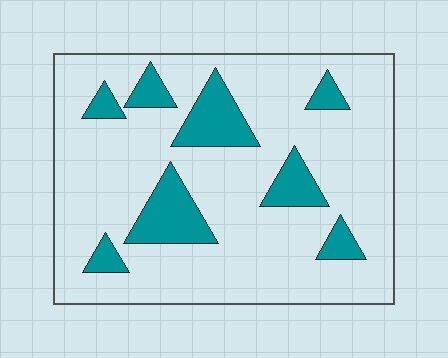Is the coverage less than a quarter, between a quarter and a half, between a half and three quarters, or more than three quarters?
Less than a quarter.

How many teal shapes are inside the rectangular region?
8.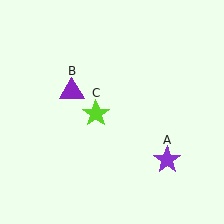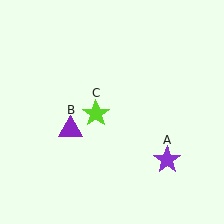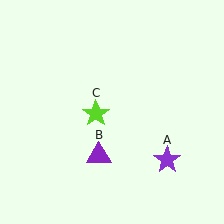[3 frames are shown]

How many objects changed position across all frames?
1 object changed position: purple triangle (object B).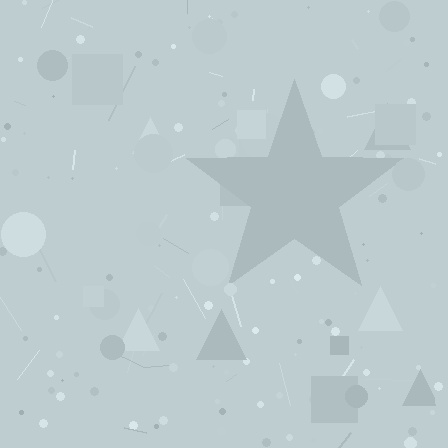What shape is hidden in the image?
A star is hidden in the image.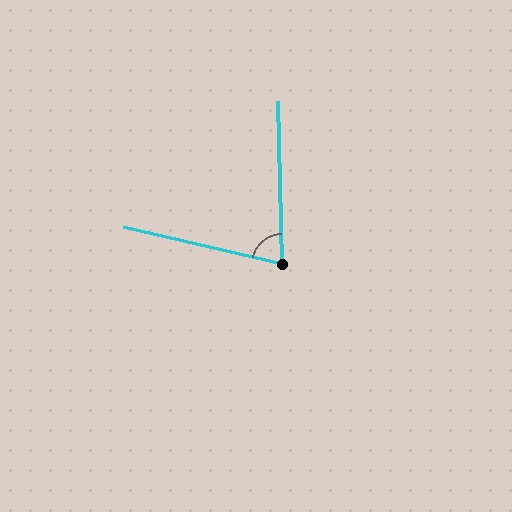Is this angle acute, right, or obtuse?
It is acute.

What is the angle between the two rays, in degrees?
Approximately 76 degrees.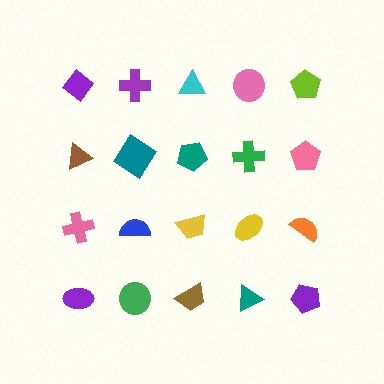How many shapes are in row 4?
5 shapes.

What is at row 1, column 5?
A lime pentagon.